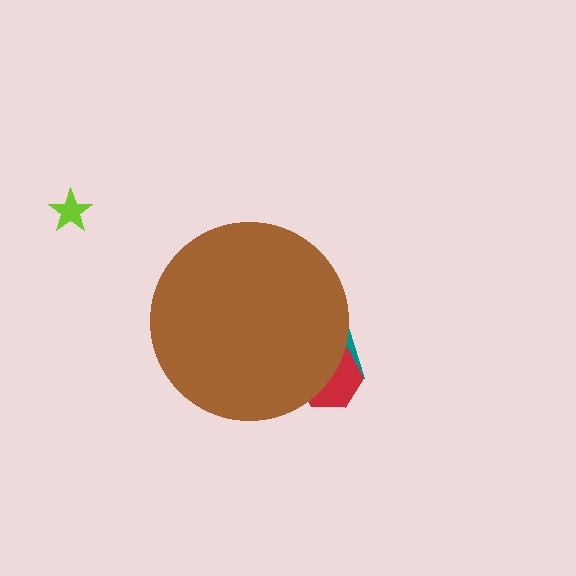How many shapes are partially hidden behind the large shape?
2 shapes are partially hidden.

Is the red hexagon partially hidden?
Yes, the red hexagon is partially hidden behind the brown circle.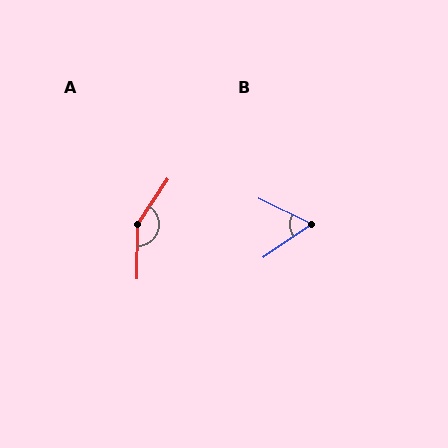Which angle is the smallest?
B, at approximately 60 degrees.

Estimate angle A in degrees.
Approximately 146 degrees.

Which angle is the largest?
A, at approximately 146 degrees.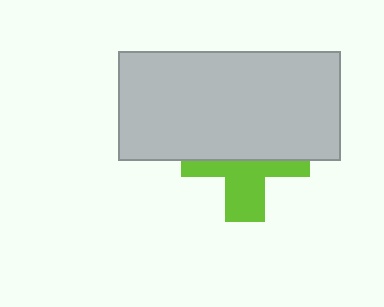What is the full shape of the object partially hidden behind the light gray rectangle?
The partially hidden object is a lime cross.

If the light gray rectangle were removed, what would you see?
You would see the complete lime cross.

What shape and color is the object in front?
The object in front is a light gray rectangle.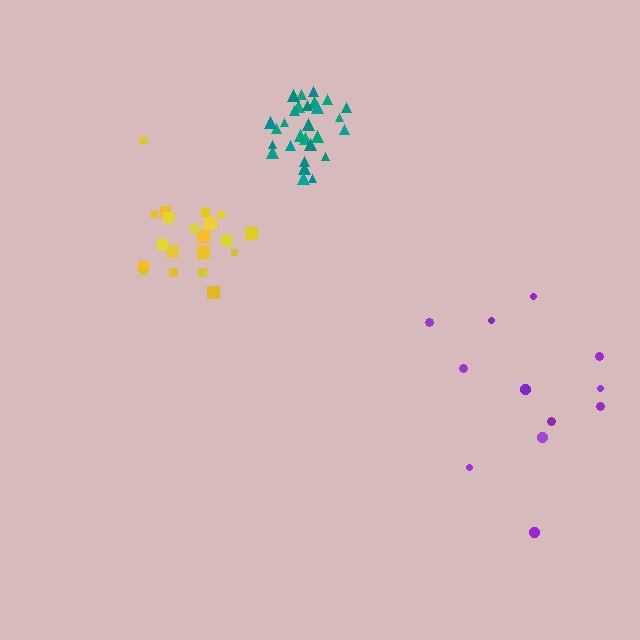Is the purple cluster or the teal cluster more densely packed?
Teal.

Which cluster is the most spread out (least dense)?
Purple.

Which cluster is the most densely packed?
Teal.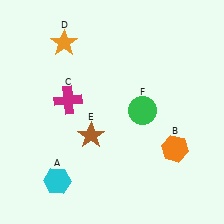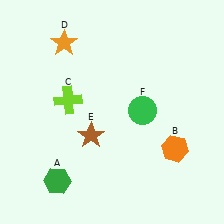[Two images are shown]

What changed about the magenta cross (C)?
In Image 1, C is magenta. In Image 2, it changed to lime.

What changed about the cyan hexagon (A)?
In Image 1, A is cyan. In Image 2, it changed to green.